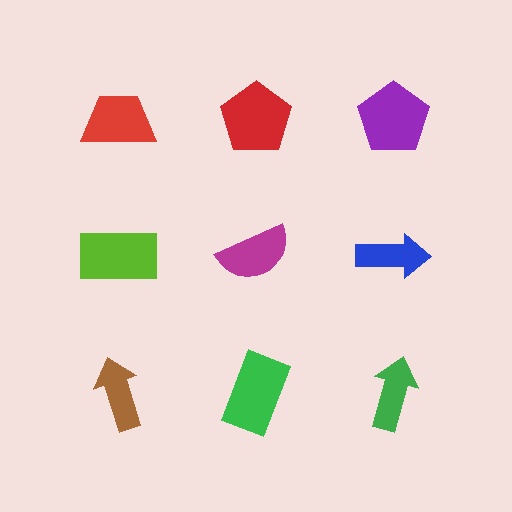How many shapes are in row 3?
3 shapes.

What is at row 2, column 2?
A magenta semicircle.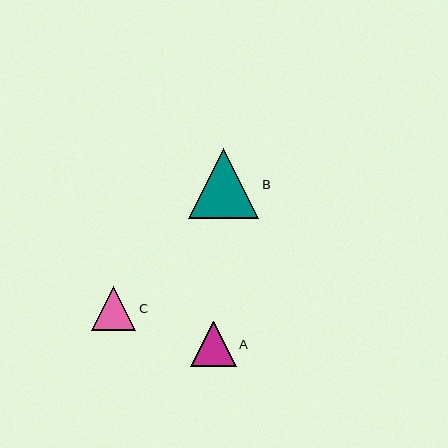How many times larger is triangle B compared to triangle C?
Triangle B is approximately 1.6 times the size of triangle C.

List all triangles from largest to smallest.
From largest to smallest: B, A, C.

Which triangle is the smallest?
Triangle C is the smallest with a size of approximately 44 pixels.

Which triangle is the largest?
Triangle B is the largest with a size of approximately 70 pixels.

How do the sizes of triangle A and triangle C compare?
Triangle A and triangle C are approximately the same size.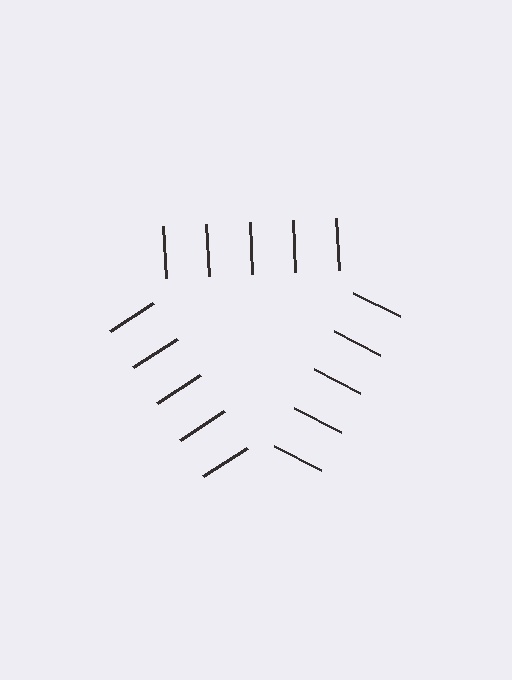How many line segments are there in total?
15 — 5 along each of the 3 edges.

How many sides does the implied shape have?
3 sides — the line-ends trace a triangle.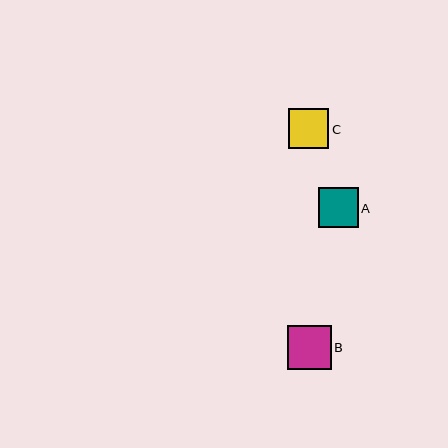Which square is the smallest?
Square A is the smallest with a size of approximately 40 pixels.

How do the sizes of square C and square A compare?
Square C and square A are approximately the same size.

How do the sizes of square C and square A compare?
Square C and square A are approximately the same size.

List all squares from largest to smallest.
From largest to smallest: B, C, A.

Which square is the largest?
Square B is the largest with a size of approximately 44 pixels.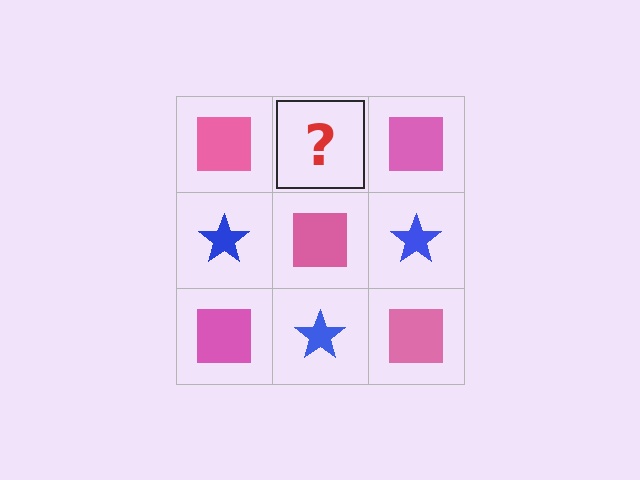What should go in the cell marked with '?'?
The missing cell should contain a blue star.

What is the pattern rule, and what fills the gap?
The rule is that it alternates pink square and blue star in a checkerboard pattern. The gap should be filled with a blue star.